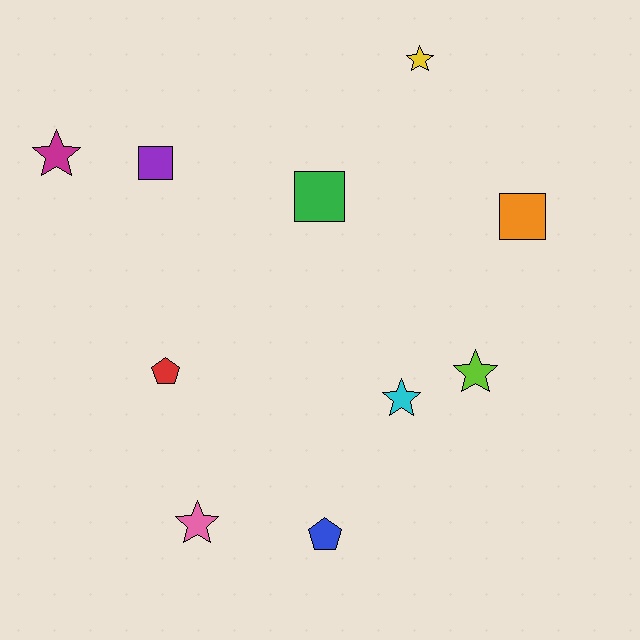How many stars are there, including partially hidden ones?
There are 5 stars.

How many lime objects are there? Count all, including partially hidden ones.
There is 1 lime object.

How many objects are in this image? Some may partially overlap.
There are 10 objects.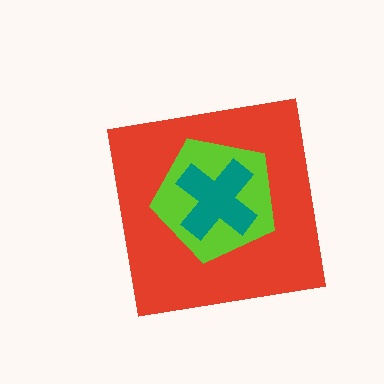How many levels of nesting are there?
3.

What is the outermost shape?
The red square.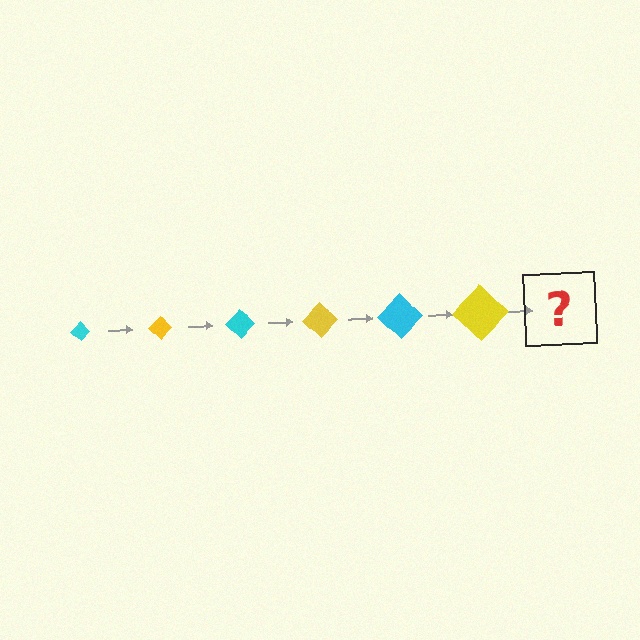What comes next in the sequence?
The next element should be a cyan diamond, larger than the previous one.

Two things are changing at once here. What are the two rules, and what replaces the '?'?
The two rules are that the diamond grows larger each step and the color cycles through cyan and yellow. The '?' should be a cyan diamond, larger than the previous one.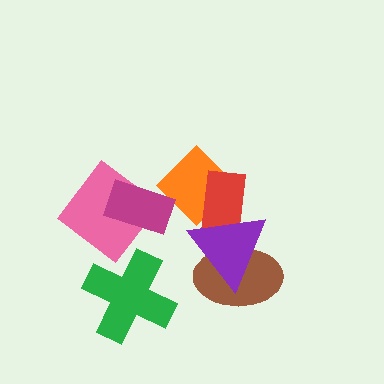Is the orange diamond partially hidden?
Yes, it is partially covered by another shape.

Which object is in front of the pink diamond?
The magenta rectangle is in front of the pink diamond.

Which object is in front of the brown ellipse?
The purple triangle is in front of the brown ellipse.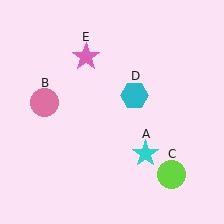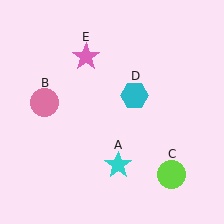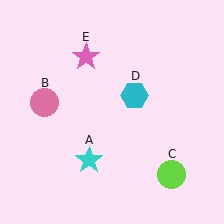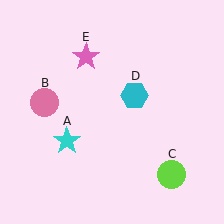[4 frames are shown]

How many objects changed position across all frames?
1 object changed position: cyan star (object A).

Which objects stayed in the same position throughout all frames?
Pink circle (object B) and lime circle (object C) and cyan hexagon (object D) and pink star (object E) remained stationary.